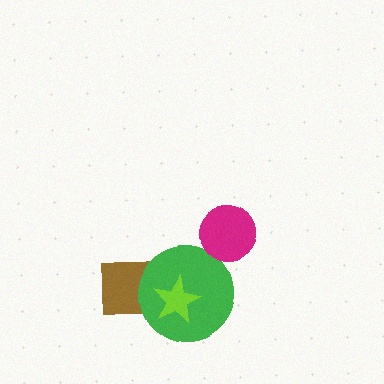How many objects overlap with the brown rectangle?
2 objects overlap with the brown rectangle.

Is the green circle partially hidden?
Yes, it is partially covered by another shape.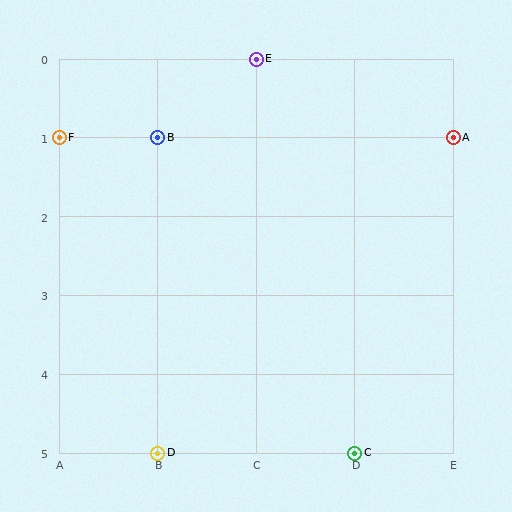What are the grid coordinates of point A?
Point A is at grid coordinates (E, 1).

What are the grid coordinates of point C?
Point C is at grid coordinates (D, 5).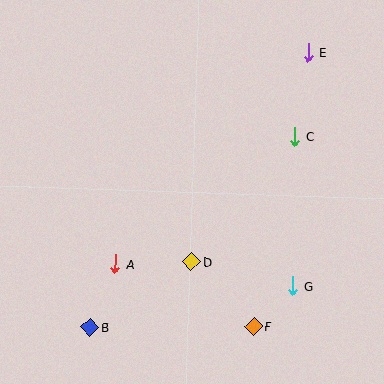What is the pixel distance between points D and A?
The distance between D and A is 76 pixels.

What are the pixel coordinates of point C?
Point C is at (295, 137).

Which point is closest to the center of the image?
Point D at (191, 262) is closest to the center.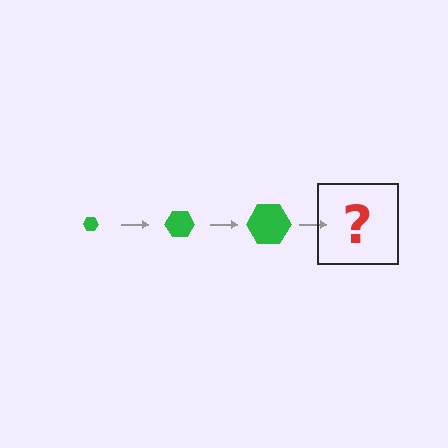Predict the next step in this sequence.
The next step is a green hexagon, larger than the previous one.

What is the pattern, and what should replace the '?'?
The pattern is that the hexagon gets progressively larger each step. The '?' should be a green hexagon, larger than the previous one.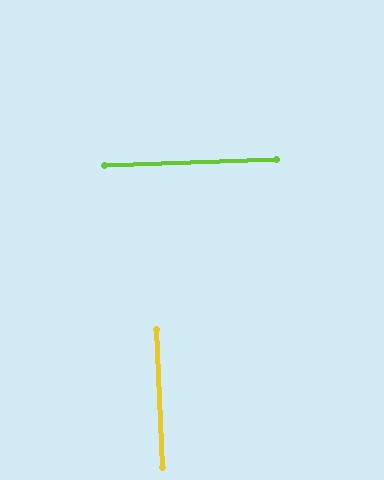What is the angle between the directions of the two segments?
Approximately 89 degrees.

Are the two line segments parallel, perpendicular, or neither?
Perpendicular — they meet at approximately 89°.